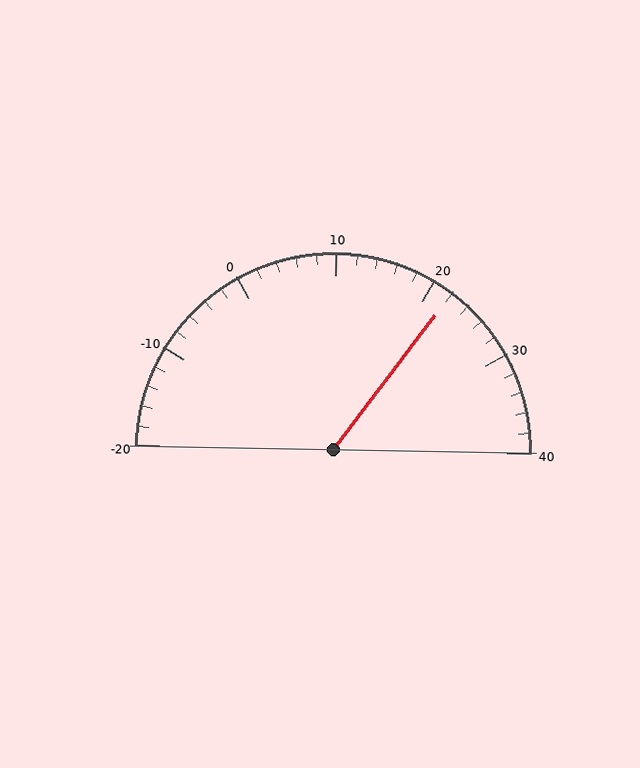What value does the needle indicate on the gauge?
The needle indicates approximately 22.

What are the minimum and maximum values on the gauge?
The gauge ranges from -20 to 40.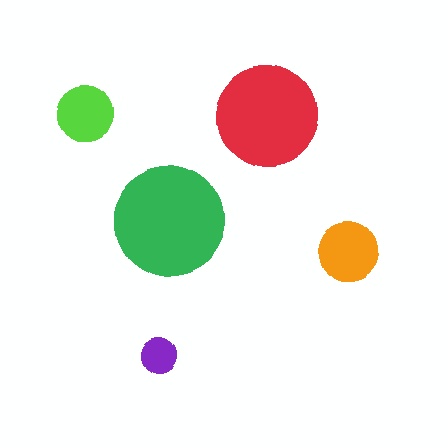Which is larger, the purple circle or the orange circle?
The orange one.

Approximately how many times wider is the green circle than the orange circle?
About 2 times wider.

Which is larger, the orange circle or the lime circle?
The orange one.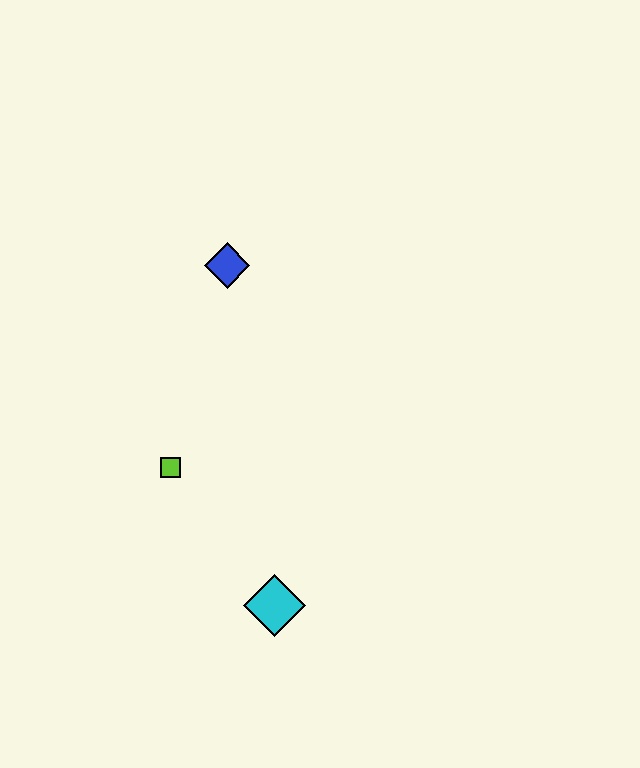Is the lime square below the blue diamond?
Yes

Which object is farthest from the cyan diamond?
The blue diamond is farthest from the cyan diamond.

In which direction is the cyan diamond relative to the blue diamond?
The cyan diamond is below the blue diamond.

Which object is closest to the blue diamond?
The lime square is closest to the blue diamond.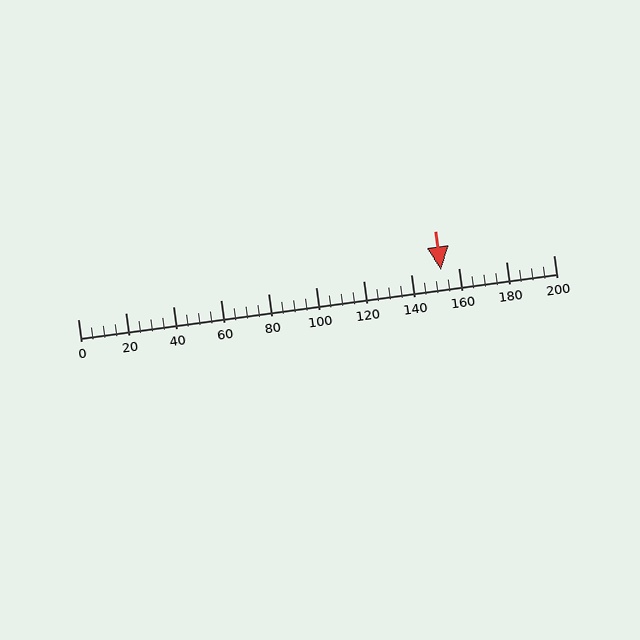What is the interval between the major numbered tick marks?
The major tick marks are spaced 20 units apart.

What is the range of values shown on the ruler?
The ruler shows values from 0 to 200.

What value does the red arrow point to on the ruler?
The red arrow points to approximately 153.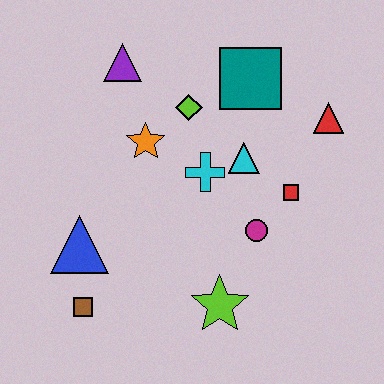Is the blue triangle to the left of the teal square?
Yes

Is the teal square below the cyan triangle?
No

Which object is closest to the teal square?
The lime diamond is closest to the teal square.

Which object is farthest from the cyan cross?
The brown square is farthest from the cyan cross.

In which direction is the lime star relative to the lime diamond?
The lime star is below the lime diamond.